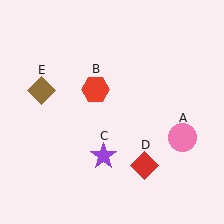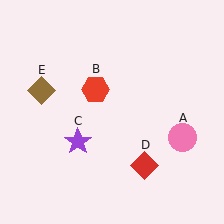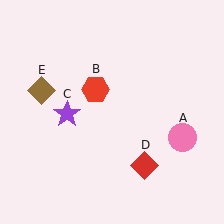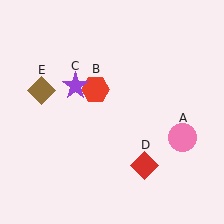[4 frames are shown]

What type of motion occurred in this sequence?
The purple star (object C) rotated clockwise around the center of the scene.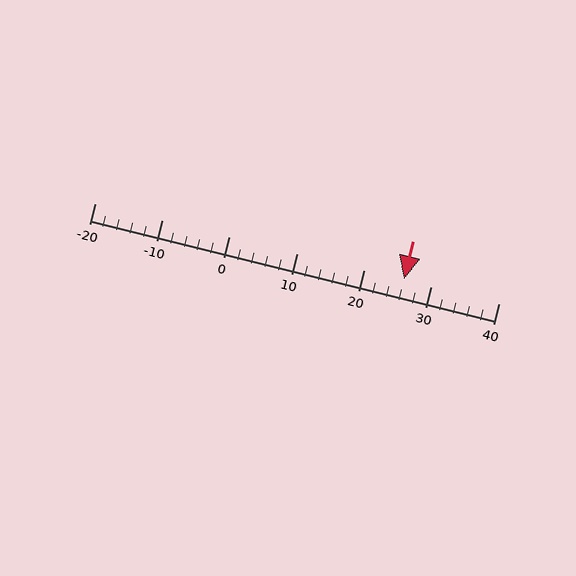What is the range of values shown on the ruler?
The ruler shows values from -20 to 40.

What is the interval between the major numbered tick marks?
The major tick marks are spaced 10 units apart.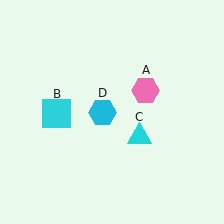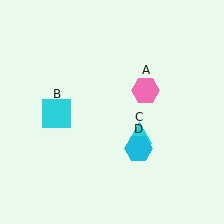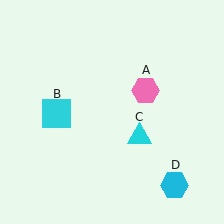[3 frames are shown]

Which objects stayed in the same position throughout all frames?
Pink hexagon (object A) and cyan square (object B) and cyan triangle (object C) remained stationary.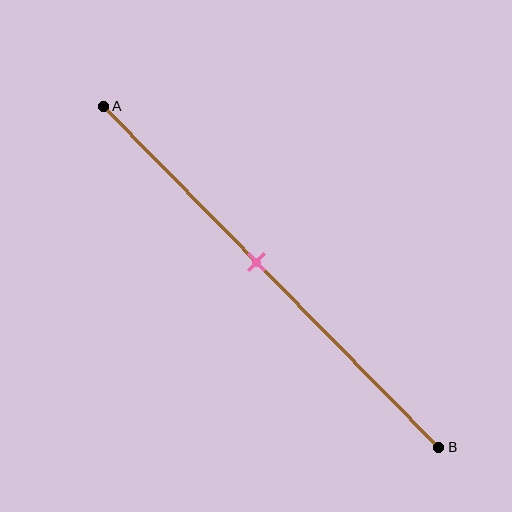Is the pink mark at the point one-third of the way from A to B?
No, the mark is at about 45% from A, not at the 33% one-third point.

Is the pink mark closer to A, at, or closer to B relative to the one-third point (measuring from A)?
The pink mark is closer to point B than the one-third point of segment AB.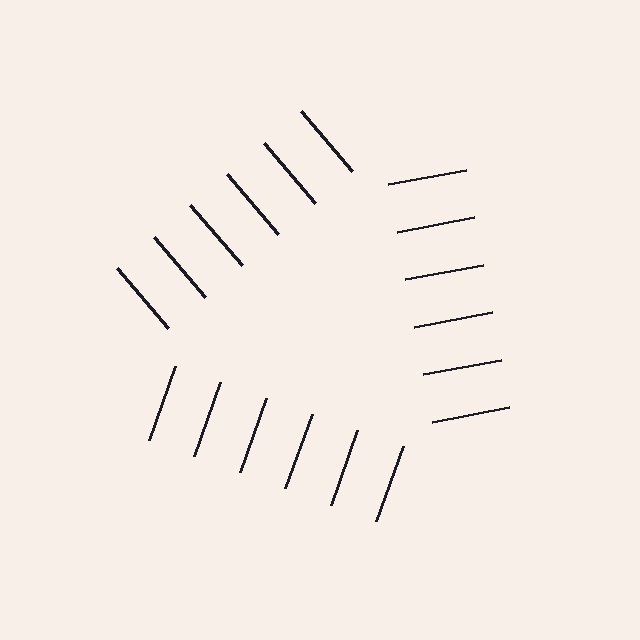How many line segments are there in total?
18 — 6 along each of the 3 edges.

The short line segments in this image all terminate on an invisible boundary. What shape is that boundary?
An illusory triangle — the line segments terminate on its edges but no continuous stroke is drawn.